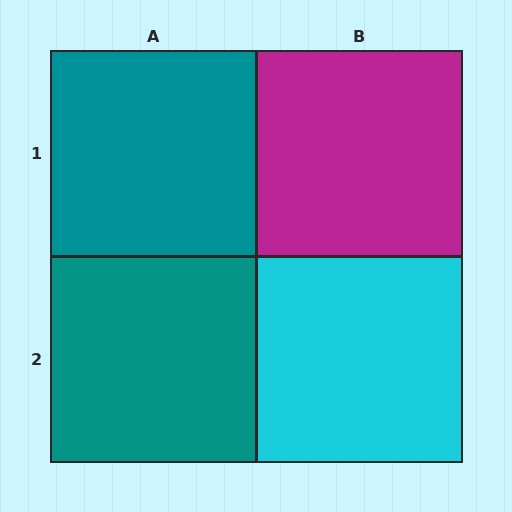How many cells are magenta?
1 cell is magenta.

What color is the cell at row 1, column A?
Teal.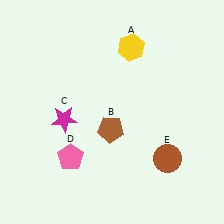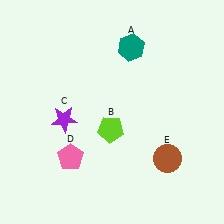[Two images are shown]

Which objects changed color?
A changed from yellow to teal. B changed from brown to lime. C changed from magenta to purple.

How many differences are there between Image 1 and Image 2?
There are 3 differences between the two images.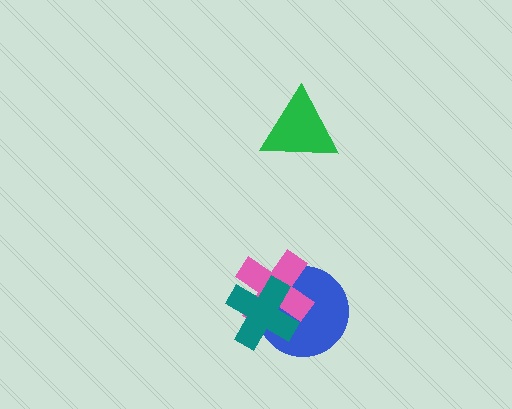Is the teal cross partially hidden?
No, no other shape covers it.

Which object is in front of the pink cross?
The teal cross is in front of the pink cross.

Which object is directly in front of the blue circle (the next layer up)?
The pink cross is directly in front of the blue circle.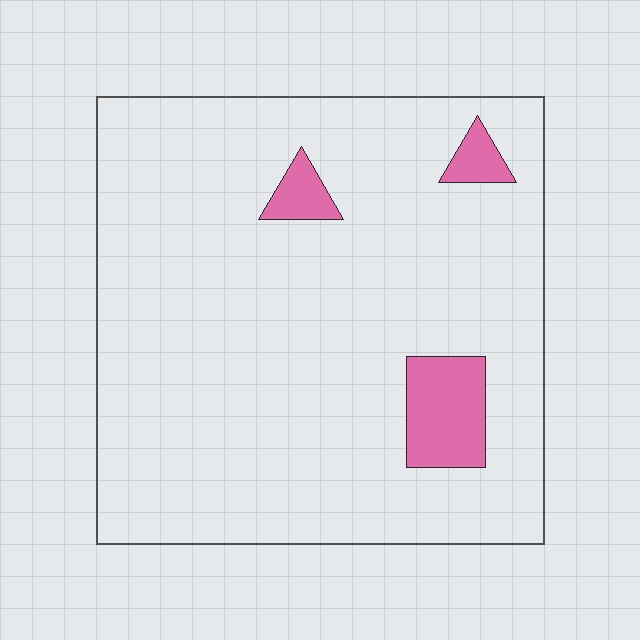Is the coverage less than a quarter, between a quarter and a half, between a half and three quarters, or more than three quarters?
Less than a quarter.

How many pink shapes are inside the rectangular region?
3.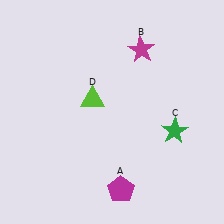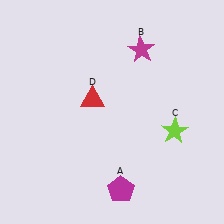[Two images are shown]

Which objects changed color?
C changed from green to lime. D changed from lime to red.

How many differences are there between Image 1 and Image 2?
There are 2 differences between the two images.